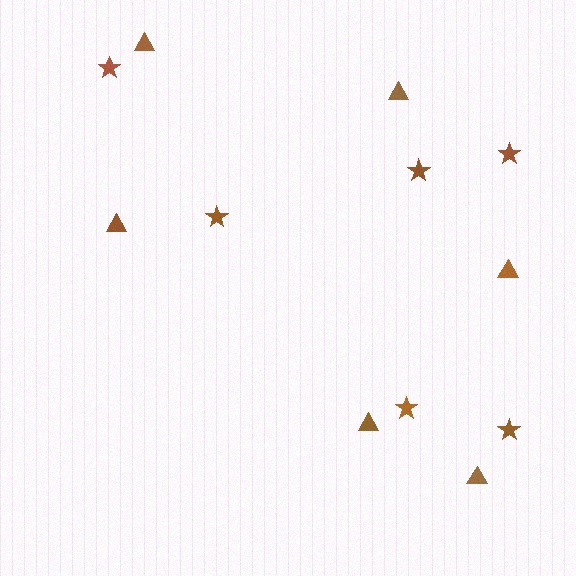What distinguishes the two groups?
There are 2 groups: one group of stars (6) and one group of triangles (6).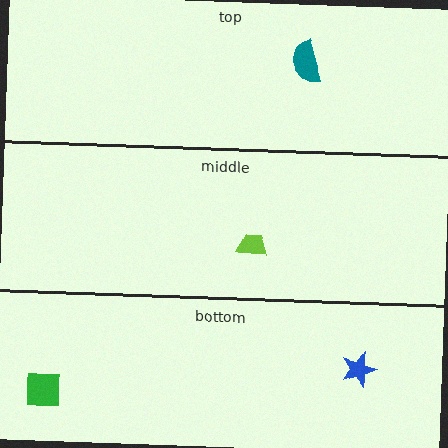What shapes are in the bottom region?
The green square, the blue star.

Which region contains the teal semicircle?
The top region.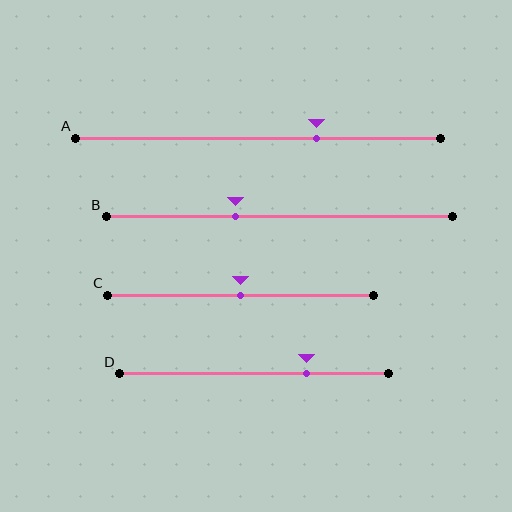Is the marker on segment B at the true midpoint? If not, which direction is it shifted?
No, the marker on segment B is shifted to the left by about 13% of the segment length.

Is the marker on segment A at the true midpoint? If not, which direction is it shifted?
No, the marker on segment A is shifted to the right by about 16% of the segment length.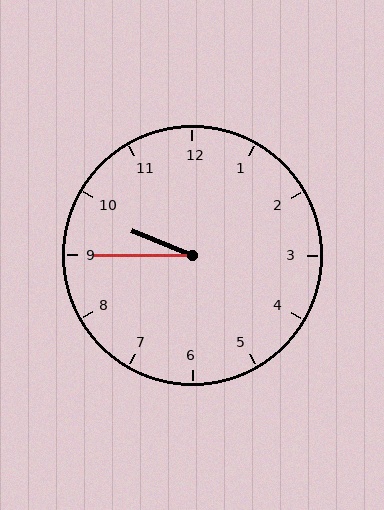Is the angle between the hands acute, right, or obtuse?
It is acute.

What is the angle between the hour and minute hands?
Approximately 22 degrees.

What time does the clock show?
9:45.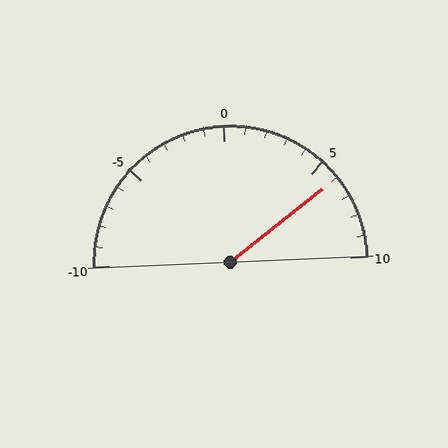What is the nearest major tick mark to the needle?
The nearest major tick mark is 5.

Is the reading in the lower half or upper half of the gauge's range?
The reading is in the upper half of the range (-10 to 10).